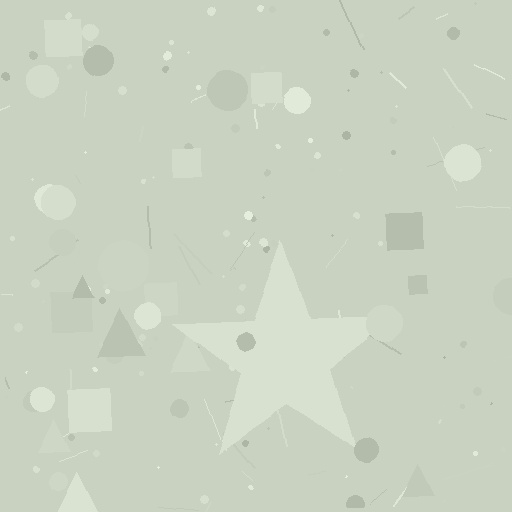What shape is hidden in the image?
A star is hidden in the image.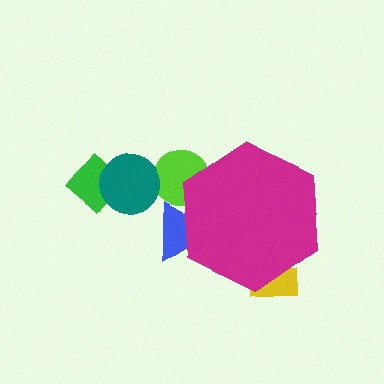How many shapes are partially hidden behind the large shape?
3 shapes are partially hidden.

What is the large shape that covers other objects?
A magenta hexagon.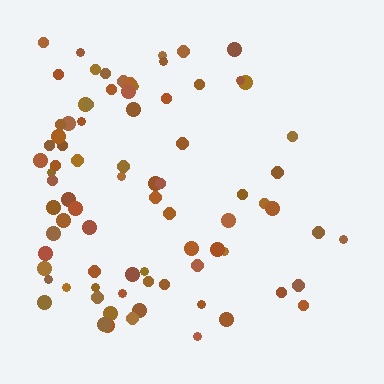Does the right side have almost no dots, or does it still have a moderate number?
Still a moderate number, just noticeably fewer than the left.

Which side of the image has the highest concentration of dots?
The left.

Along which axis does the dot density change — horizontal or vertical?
Horizontal.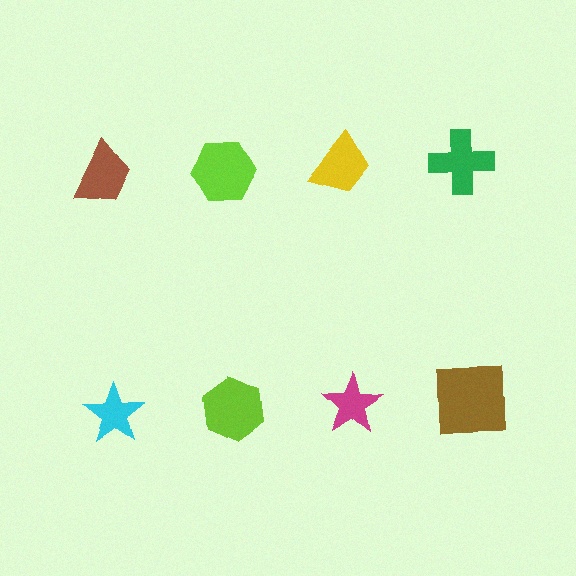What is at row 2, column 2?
A lime hexagon.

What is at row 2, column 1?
A cyan star.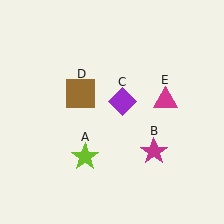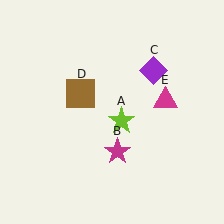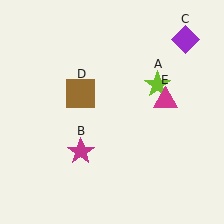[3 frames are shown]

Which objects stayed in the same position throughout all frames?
Brown square (object D) and magenta triangle (object E) remained stationary.